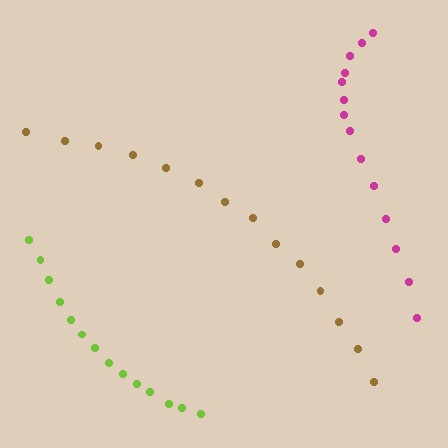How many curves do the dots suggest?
There are 3 distinct paths.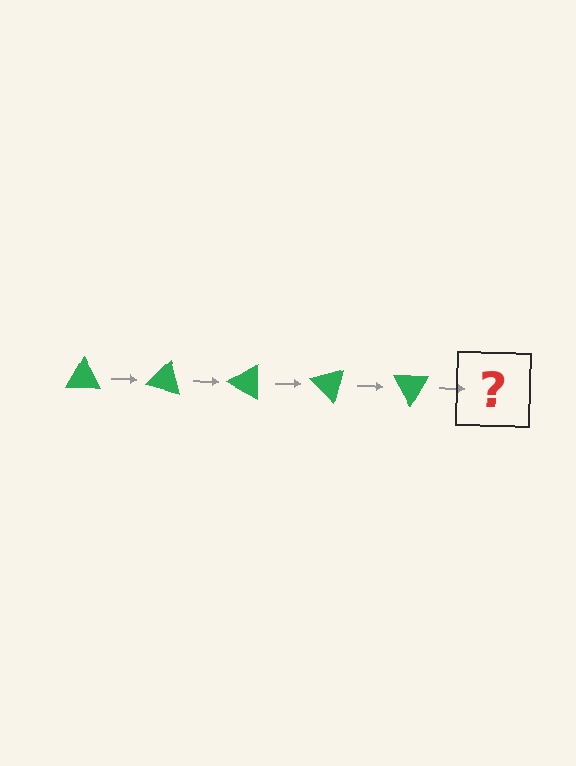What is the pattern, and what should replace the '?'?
The pattern is that the triangle rotates 15 degrees each step. The '?' should be a green triangle rotated 75 degrees.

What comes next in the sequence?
The next element should be a green triangle rotated 75 degrees.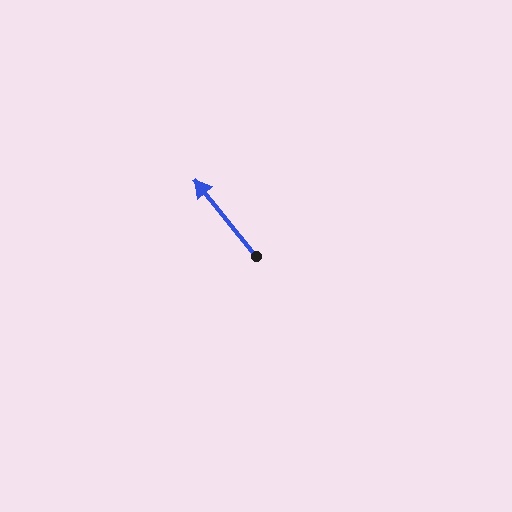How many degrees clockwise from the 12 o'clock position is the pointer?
Approximately 321 degrees.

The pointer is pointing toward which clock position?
Roughly 11 o'clock.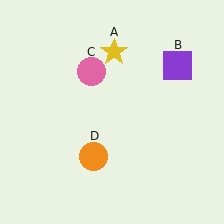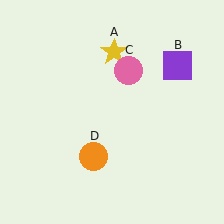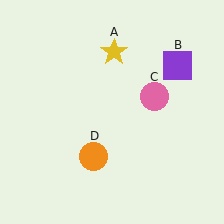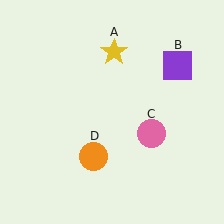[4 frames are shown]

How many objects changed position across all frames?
1 object changed position: pink circle (object C).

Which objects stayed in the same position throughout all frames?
Yellow star (object A) and purple square (object B) and orange circle (object D) remained stationary.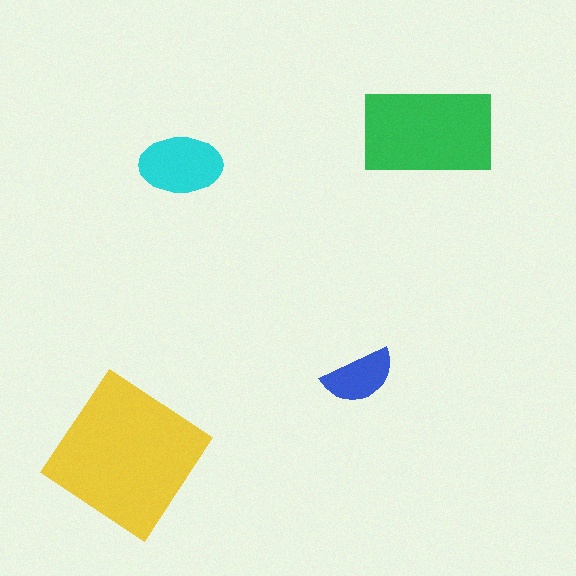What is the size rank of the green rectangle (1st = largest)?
2nd.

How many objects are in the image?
There are 4 objects in the image.